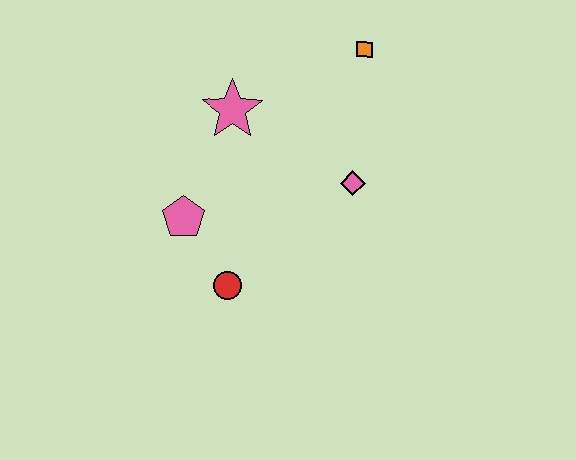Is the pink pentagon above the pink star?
No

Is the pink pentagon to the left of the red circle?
Yes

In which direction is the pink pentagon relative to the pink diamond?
The pink pentagon is to the left of the pink diamond.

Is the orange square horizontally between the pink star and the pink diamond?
No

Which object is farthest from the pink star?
The red circle is farthest from the pink star.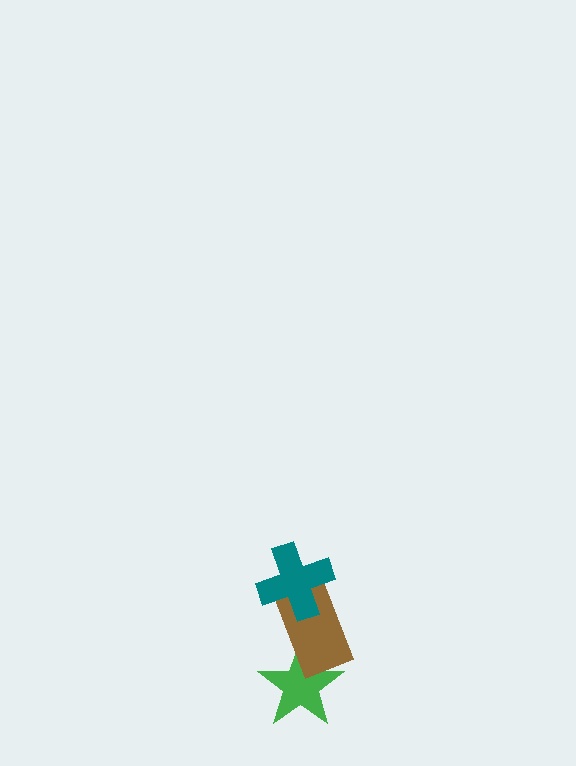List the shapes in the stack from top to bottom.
From top to bottom: the teal cross, the brown rectangle, the green star.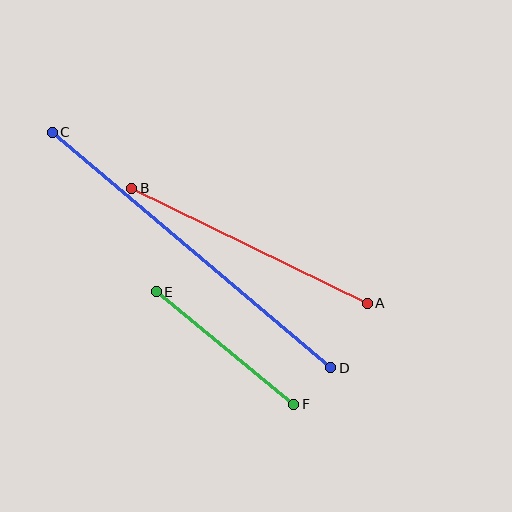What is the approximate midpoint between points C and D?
The midpoint is at approximately (191, 250) pixels.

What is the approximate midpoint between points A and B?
The midpoint is at approximately (249, 246) pixels.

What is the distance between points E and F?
The distance is approximately 178 pixels.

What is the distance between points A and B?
The distance is approximately 262 pixels.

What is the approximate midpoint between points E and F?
The midpoint is at approximately (225, 348) pixels.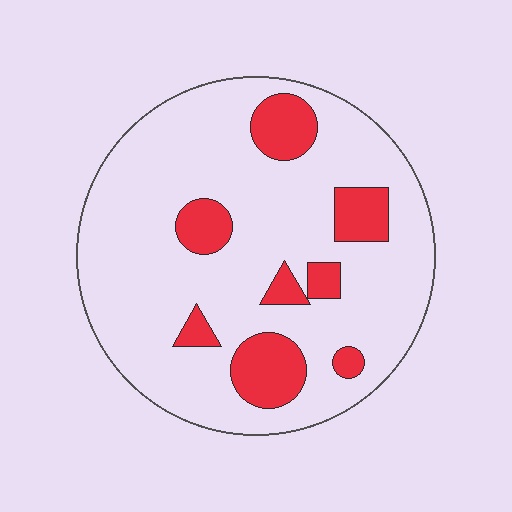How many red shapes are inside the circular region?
8.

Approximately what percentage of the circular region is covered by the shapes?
Approximately 20%.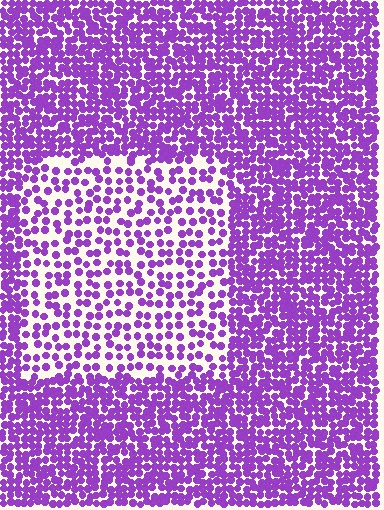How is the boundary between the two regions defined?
The boundary is defined by a change in element density (approximately 2.1x ratio). All elements are the same color, size, and shape.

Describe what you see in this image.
The image contains small purple elements arranged at two different densities. A rectangle-shaped region is visible where the elements are less densely packed than the surrounding area.